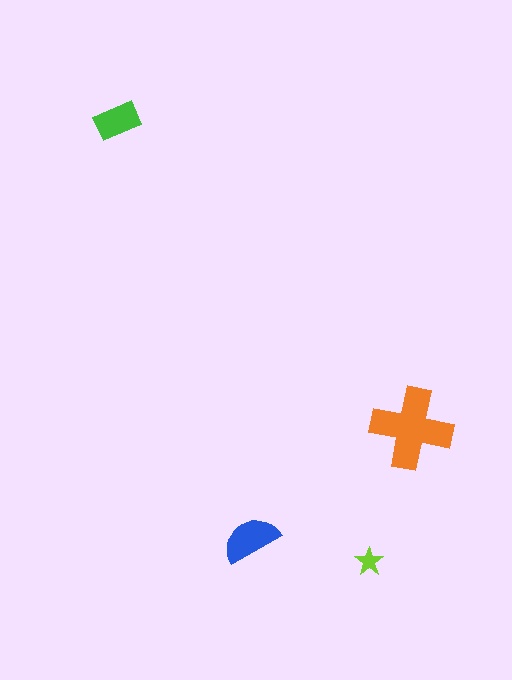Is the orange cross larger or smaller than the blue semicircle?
Larger.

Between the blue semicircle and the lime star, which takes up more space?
The blue semicircle.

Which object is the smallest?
The lime star.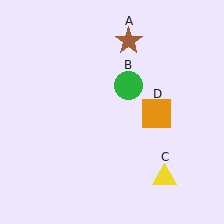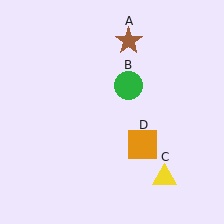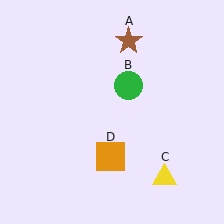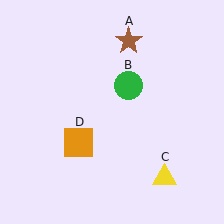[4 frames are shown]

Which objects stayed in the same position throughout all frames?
Brown star (object A) and green circle (object B) and yellow triangle (object C) remained stationary.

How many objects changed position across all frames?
1 object changed position: orange square (object D).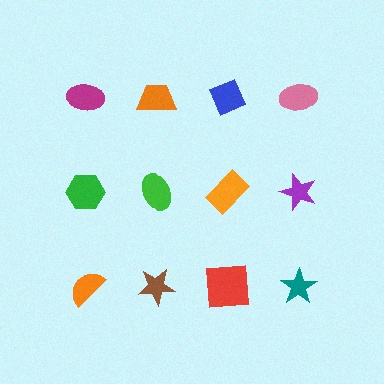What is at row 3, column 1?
An orange semicircle.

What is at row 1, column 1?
A magenta ellipse.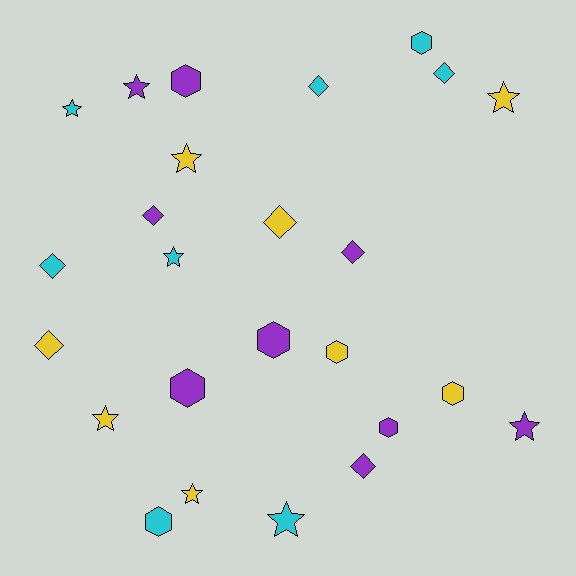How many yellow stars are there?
There are 4 yellow stars.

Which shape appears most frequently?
Star, with 9 objects.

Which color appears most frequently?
Purple, with 9 objects.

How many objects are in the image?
There are 25 objects.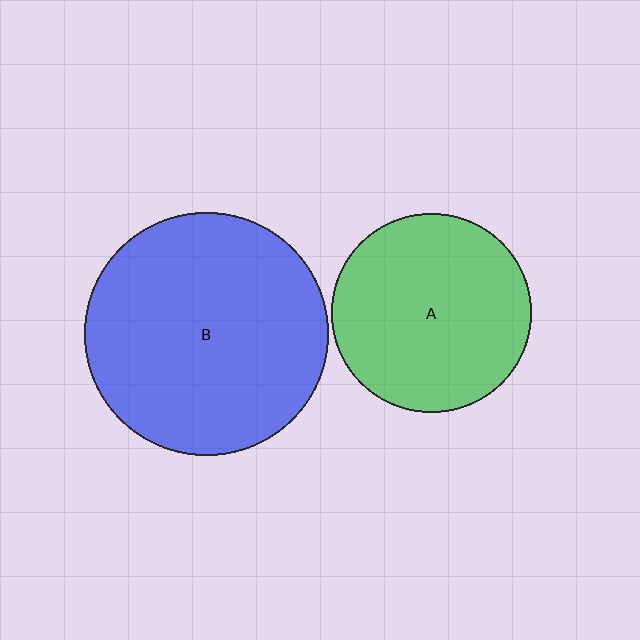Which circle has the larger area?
Circle B (blue).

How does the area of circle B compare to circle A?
Approximately 1.5 times.